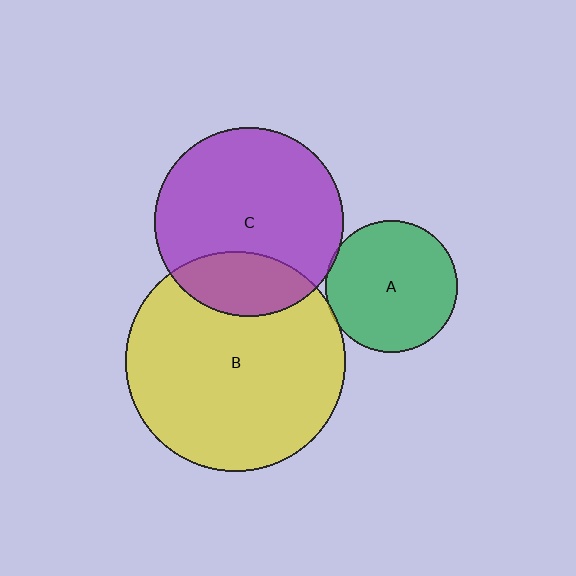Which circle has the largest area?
Circle B (yellow).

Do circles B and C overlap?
Yes.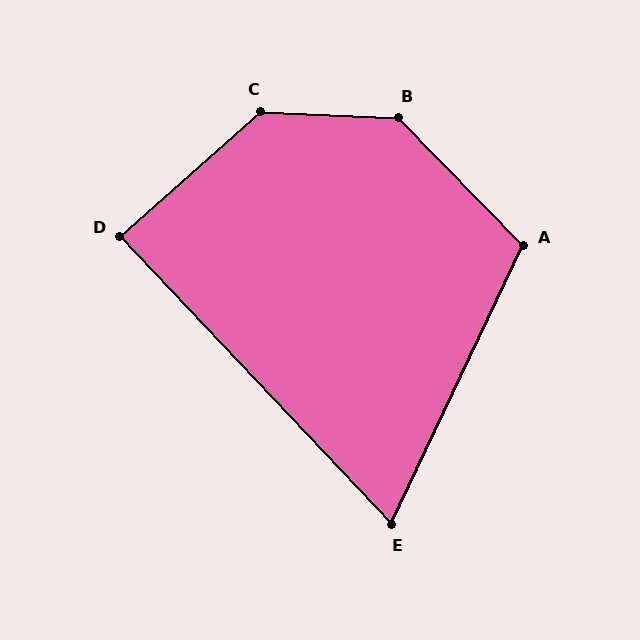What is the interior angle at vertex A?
Approximately 110 degrees (obtuse).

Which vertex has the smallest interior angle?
E, at approximately 69 degrees.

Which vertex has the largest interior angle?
B, at approximately 137 degrees.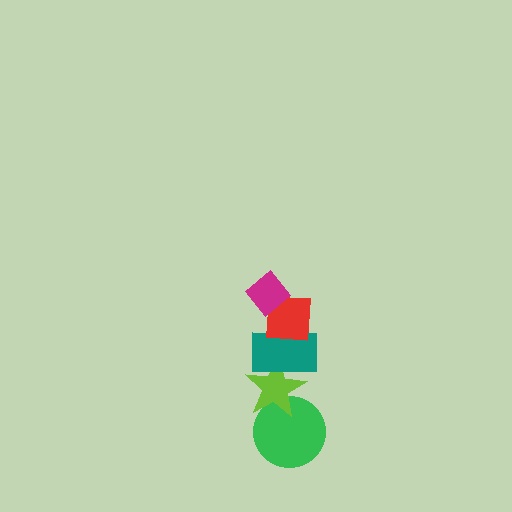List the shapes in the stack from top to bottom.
From top to bottom: the magenta diamond, the red square, the teal rectangle, the lime star, the green circle.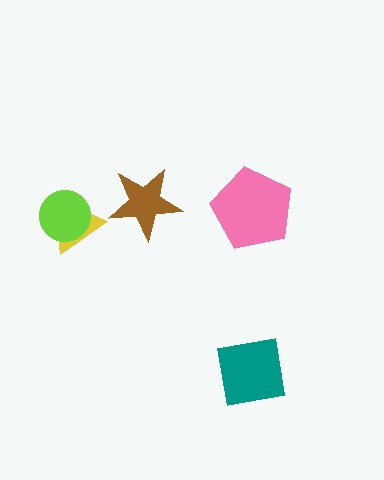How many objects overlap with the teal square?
0 objects overlap with the teal square.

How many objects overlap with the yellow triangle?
1 object overlaps with the yellow triangle.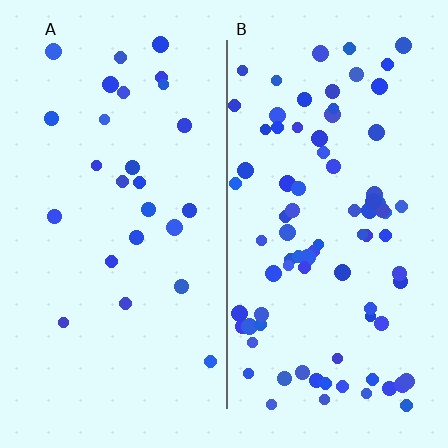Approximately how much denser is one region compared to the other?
Approximately 3.2× — region B over region A.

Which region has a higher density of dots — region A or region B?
B (the right).